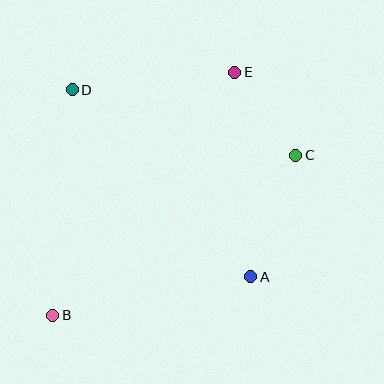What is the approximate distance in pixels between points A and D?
The distance between A and D is approximately 259 pixels.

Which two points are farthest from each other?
Points B and E are farthest from each other.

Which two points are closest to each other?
Points C and E are closest to each other.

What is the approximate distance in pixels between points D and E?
The distance between D and E is approximately 163 pixels.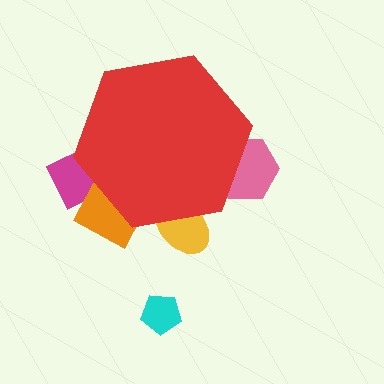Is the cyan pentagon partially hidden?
No, the cyan pentagon is fully visible.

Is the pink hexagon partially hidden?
Yes, the pink hexagon is partially hidden behind the red hexagon.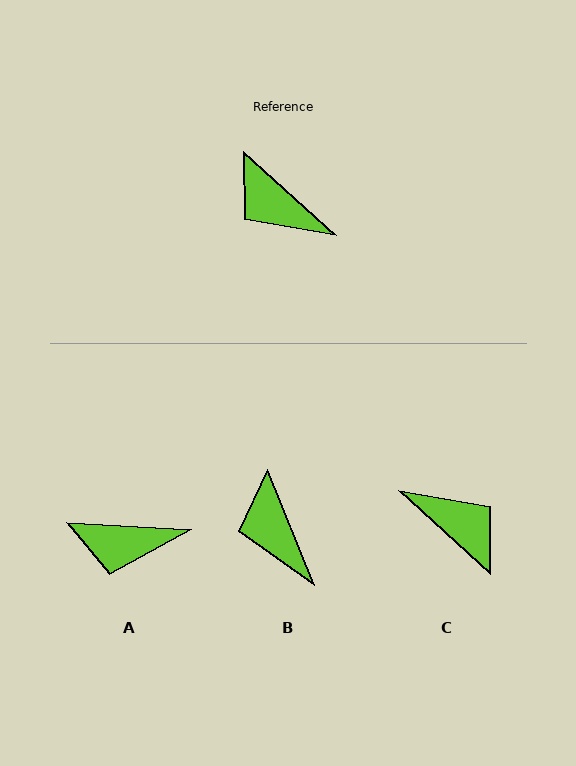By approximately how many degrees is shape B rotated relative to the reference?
Approximately 26 degrees clockwise.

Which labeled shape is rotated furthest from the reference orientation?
C, about 179 degrees away.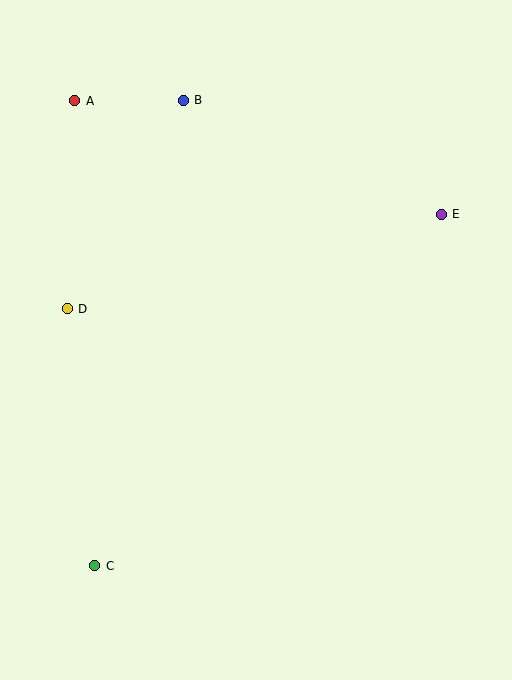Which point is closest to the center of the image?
Point D at (67, 309) is closest to the center.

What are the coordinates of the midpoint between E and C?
The midpoint between E and C is at (268, 390).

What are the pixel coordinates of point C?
Point C is at (95, 566).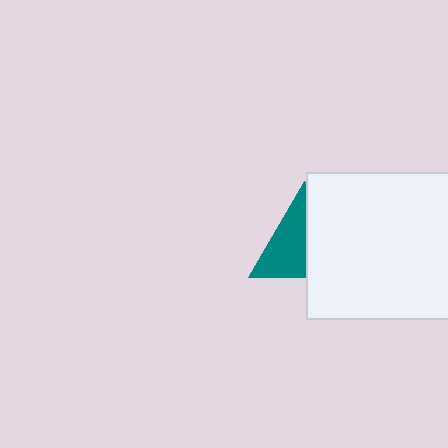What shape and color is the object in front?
The object in front is a white square.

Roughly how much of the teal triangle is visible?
About half of it is visible (roughly 52%).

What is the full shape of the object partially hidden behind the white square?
The partially hidden object is a teal triangle.